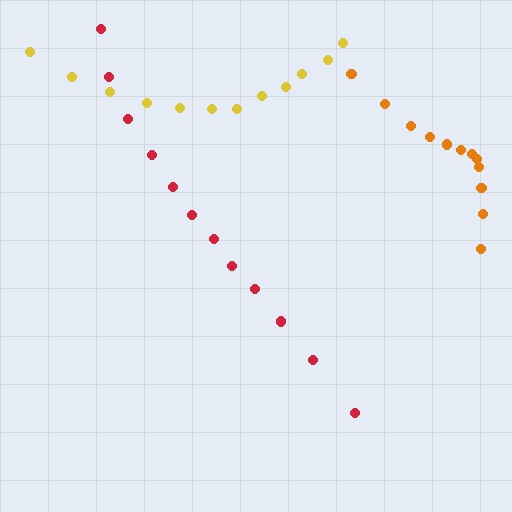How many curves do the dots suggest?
There are 3 distinct paths.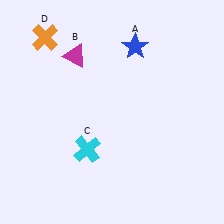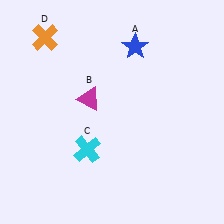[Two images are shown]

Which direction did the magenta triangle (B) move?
The magenta triangle (B) moved down.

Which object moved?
The magenta triangle (B) moved down.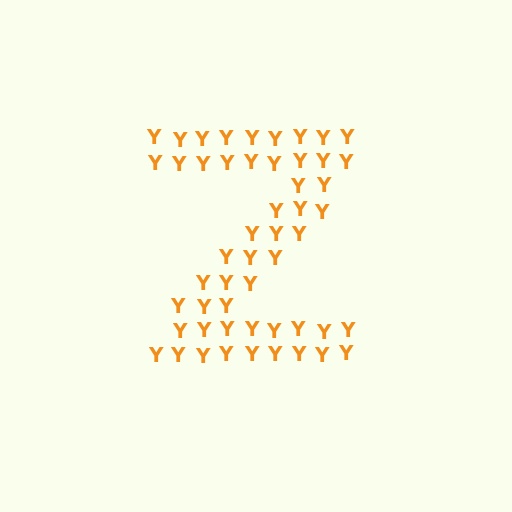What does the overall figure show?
The overall figure shows the letter Z.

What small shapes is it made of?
It is made of small letter Y's.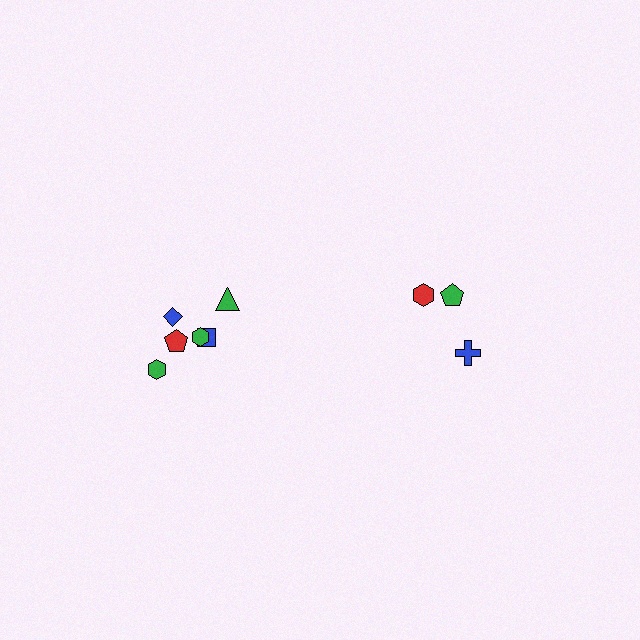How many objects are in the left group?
There are 6 objects.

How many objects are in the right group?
There are 3 objects.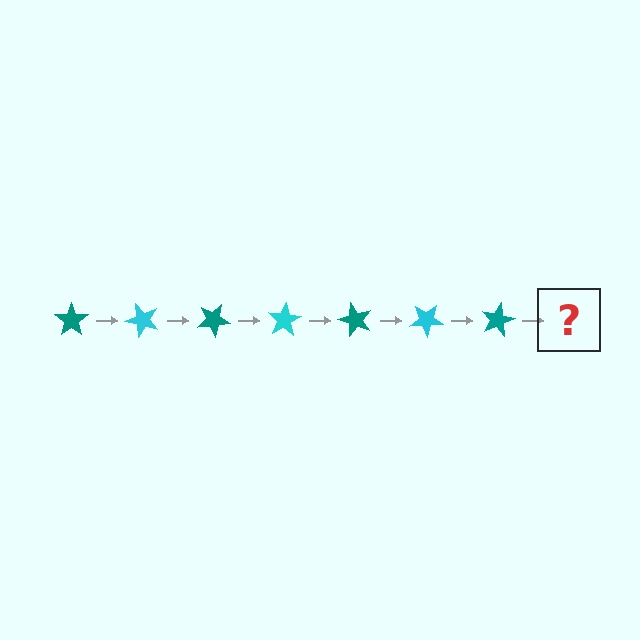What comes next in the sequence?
The next element should be a cyan star, rotated 350 degrees from the start.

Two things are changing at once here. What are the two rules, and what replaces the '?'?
The two rules are that it rotates 50 degrees each step and the color cycles through teal and cyan. The '?' should be a cyan star, rotated 350 degrees from the start.